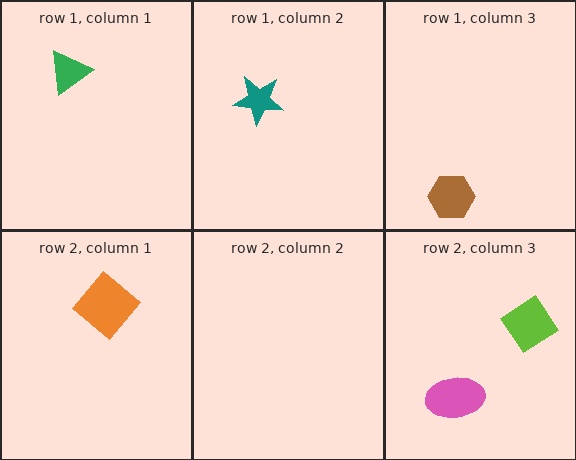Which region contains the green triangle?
The row 1, column 1 region.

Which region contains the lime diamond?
The row 2, column 3 region.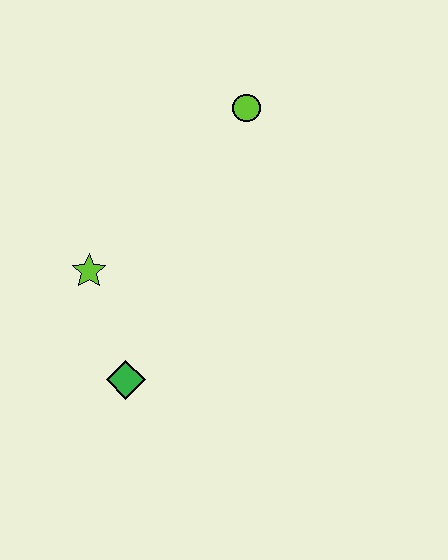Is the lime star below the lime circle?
Yes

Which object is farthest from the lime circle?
The green diamond is farthest from the lime circle.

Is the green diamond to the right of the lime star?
Yes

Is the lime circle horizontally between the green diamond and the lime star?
No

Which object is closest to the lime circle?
The lime star is closest to the lime circle.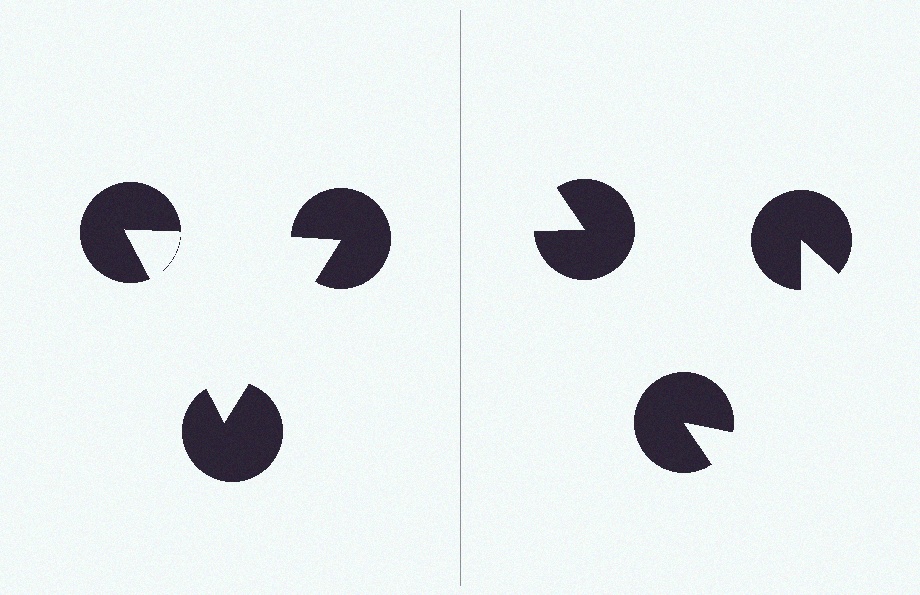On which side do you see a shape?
An illusory triangle appears on the left side. On the right side the wedge cuts are rotated, so no coherent shape forms.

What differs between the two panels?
The pac-man discs are positioned identically on both sides; only the wedge orientations differ. On the left they align to a triangle; on the right they are misaligned.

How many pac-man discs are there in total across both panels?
6 — 3 on each side.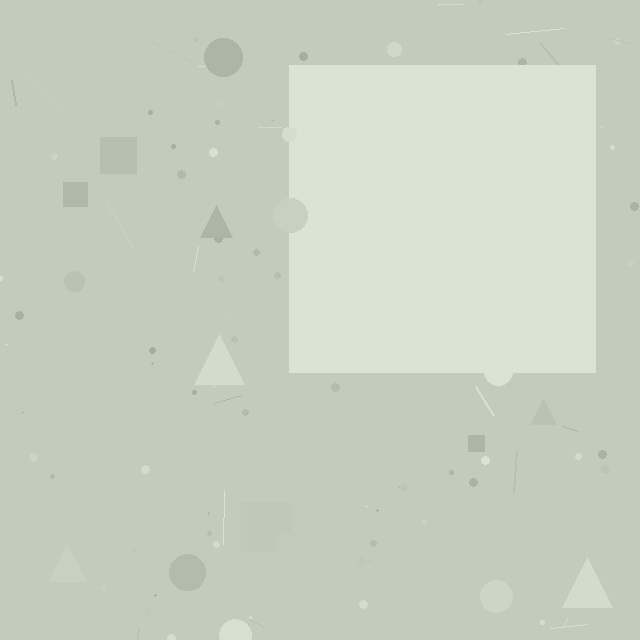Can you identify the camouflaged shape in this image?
The camouflaged shape is a square.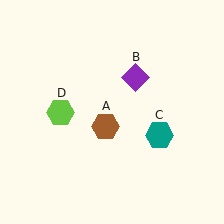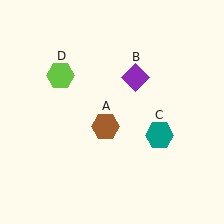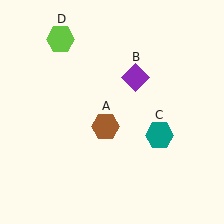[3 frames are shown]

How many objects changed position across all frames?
1 object changed position: lime hexagon (object D).